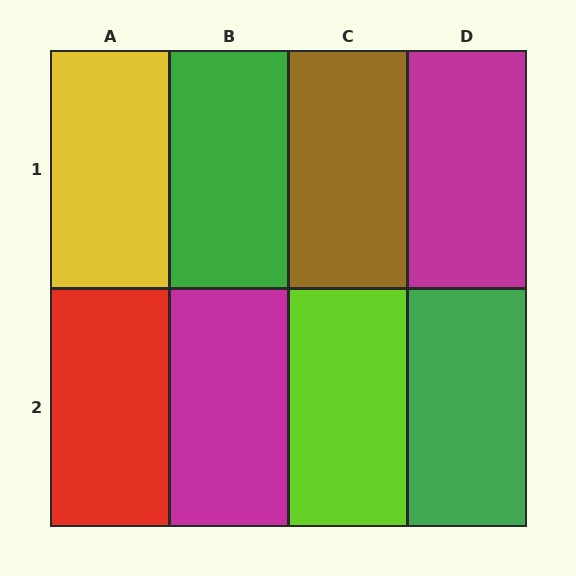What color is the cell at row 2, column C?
Lime.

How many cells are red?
1 cell is red.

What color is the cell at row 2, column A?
Red.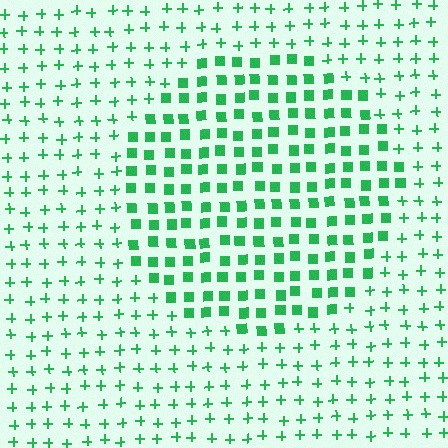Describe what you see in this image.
The image is filled with small green elements arranged in a uniform grid. A circle-shaped region contains squares, while the surrounding area contains plus signs. The boundary is defined purely by the change in element shape.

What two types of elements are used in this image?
The image uses squares inside the circle region and plus signs outside it.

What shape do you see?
I see a circle.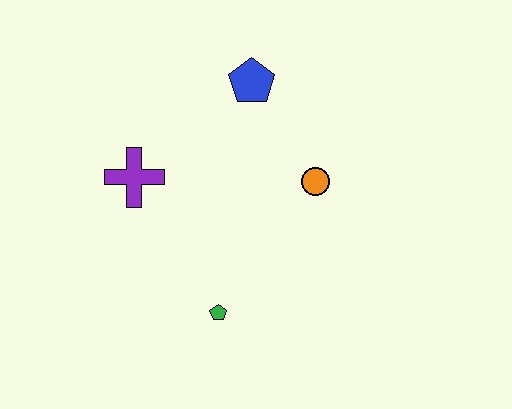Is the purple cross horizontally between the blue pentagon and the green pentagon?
No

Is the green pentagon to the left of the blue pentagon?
Yes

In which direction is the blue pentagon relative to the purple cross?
The blue pentagon is to the right of the purple cross.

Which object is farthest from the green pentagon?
The blue pentagon is farthest from the green pentagon.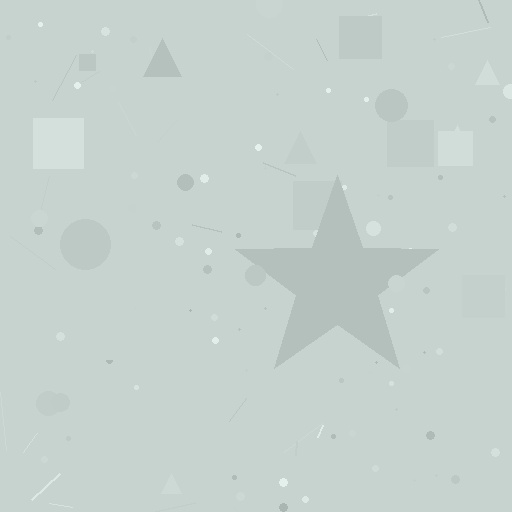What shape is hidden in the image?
A star is hidden in the image.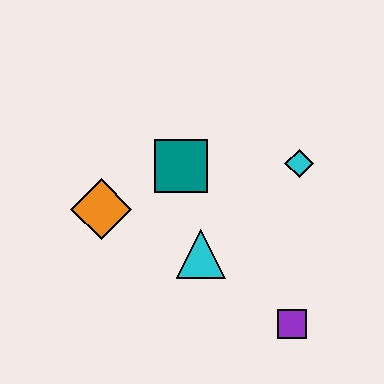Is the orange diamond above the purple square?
Yes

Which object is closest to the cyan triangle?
The teal square is closest to the cyan triangle.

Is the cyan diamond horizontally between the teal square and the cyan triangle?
No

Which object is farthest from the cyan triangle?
The cyan diamond is farthest from the cyan triangle.